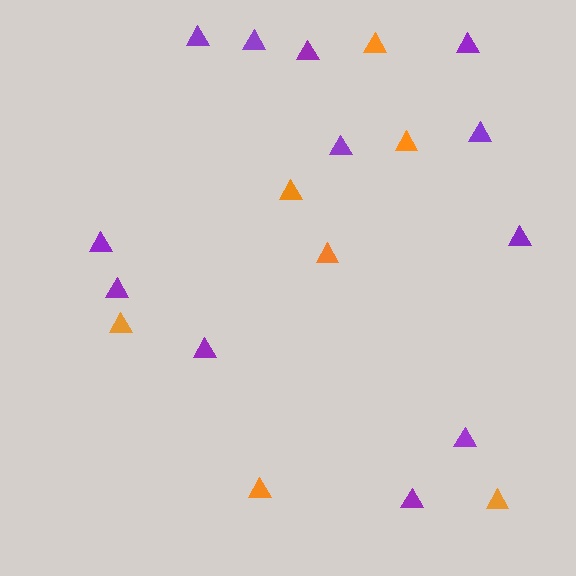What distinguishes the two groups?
There are 2 groups: one group of purple triangles (12) and one group of orange triangles (7).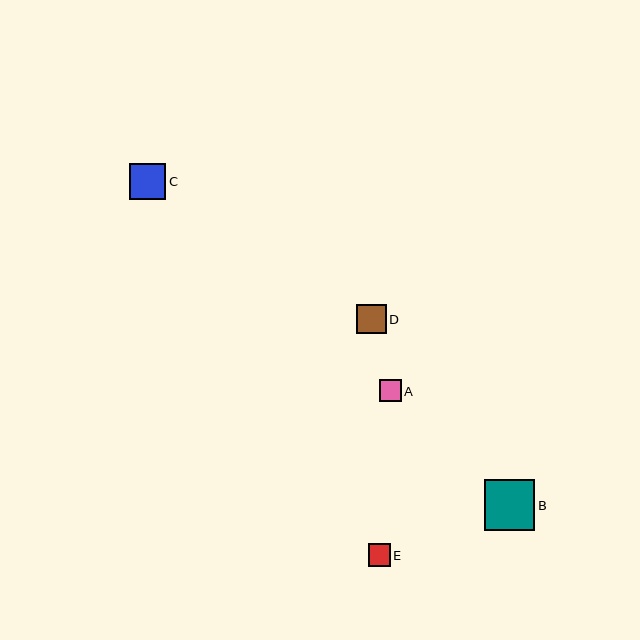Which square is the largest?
Square B is the largest with a size of approximately 51 pixels.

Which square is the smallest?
Square A is the smallest with a size of approximately 22 pixels.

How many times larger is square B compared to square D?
Square B is approximately 1.7 times the size of square D.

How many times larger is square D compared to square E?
Square D is approximately 1.3 times the size of square E.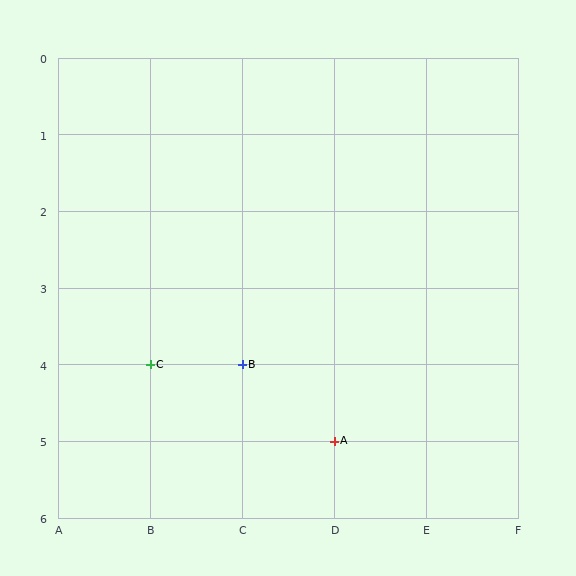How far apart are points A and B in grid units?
Points A and B are 1 column and 1 row apart (about 1.4 grid units diagonally).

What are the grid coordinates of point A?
Point A is at grid coordinates (D, 5).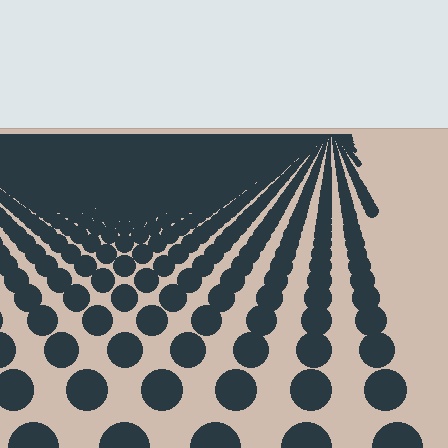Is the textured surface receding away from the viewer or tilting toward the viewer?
The surface is receding away from the viewer. Texture elements get smaller and denser toward the top.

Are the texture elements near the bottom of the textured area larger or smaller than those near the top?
Larger. Near the bottom, elements are closer to the viewer and appear at a bigger on-screen size.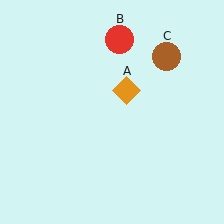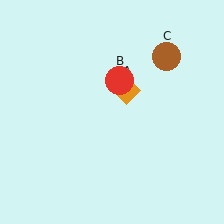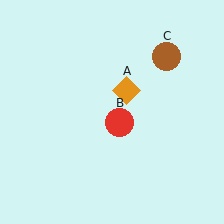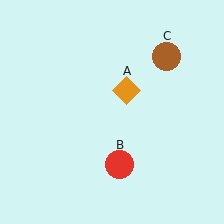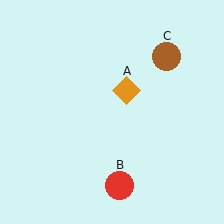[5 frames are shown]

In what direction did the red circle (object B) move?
The red circle (object B) moved down.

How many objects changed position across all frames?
1 object changed position: red circle (object B).